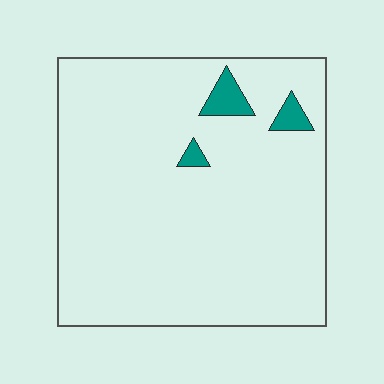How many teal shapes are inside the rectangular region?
3.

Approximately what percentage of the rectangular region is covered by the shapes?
Approximately 5%.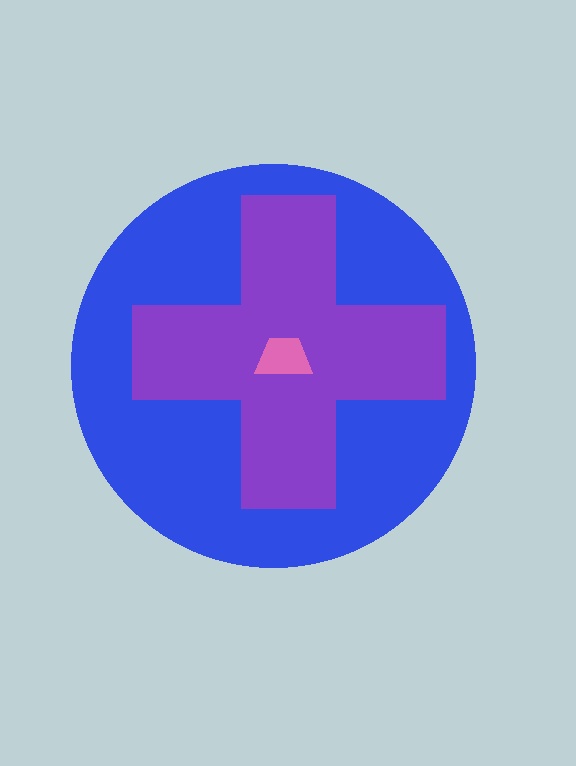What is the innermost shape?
The pink trapezoid.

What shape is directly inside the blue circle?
The purple cross.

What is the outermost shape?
The blue circle.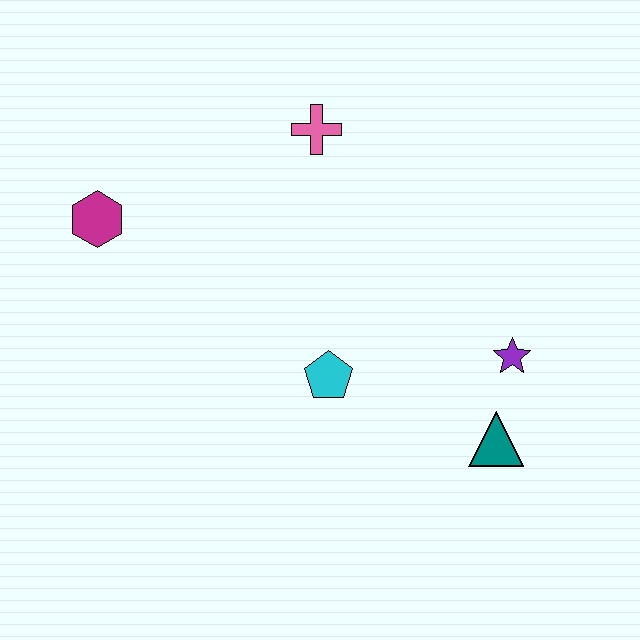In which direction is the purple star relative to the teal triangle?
The purple star is above the teal triangle.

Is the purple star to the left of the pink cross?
No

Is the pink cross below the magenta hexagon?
No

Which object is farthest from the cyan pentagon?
The magenta hexagon is farthest from the cyan pentagon.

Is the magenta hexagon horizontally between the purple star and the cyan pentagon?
No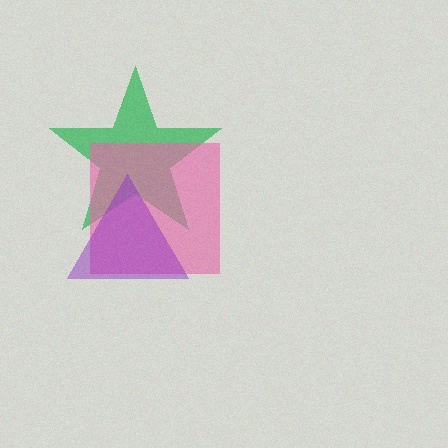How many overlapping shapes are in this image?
There are 3 overlapping shapes in the image.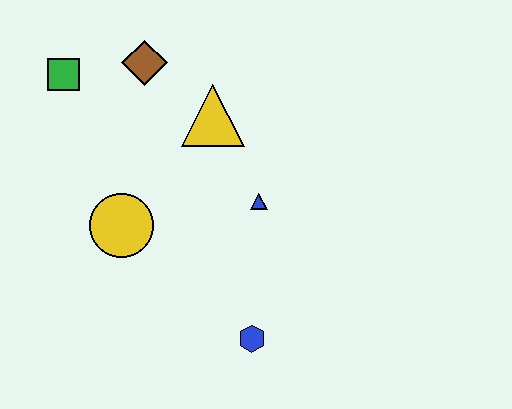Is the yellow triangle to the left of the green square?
No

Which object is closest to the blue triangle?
The yellow triangle is closest to the blue triangle.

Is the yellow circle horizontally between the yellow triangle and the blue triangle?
No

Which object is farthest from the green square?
The blue hexagon is farthest from the green square.